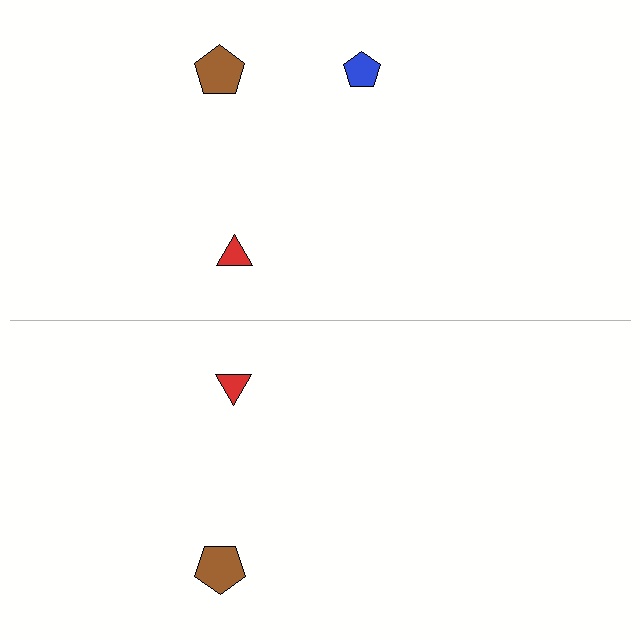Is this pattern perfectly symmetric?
No, the pattern is not perfectly symmetric. A blue pentagon is missing from the bottom side.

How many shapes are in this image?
There are 5 shapes in this image.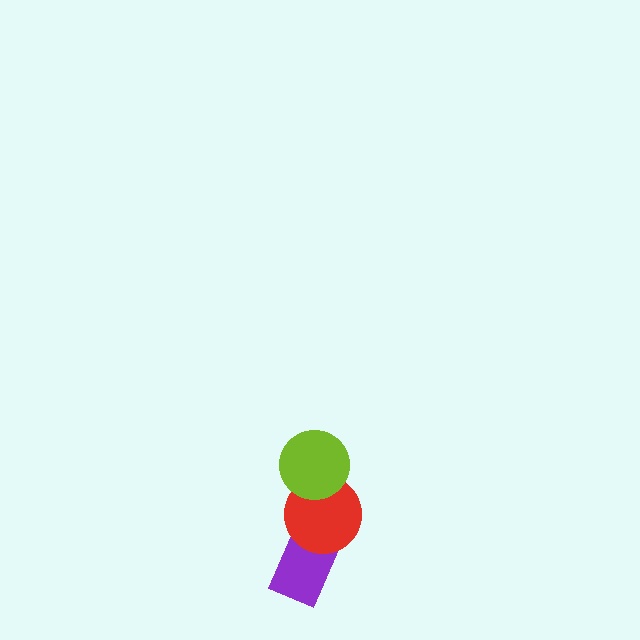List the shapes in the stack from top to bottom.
From top to bottom: the lime circle, the red circle, the purple rectangle.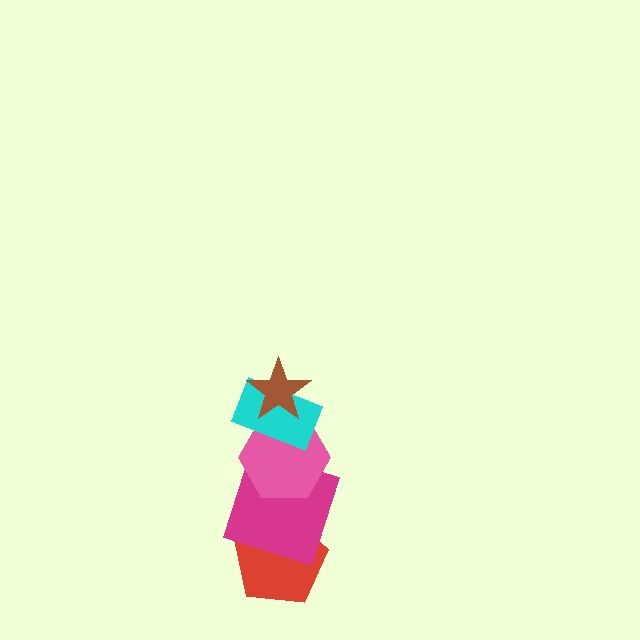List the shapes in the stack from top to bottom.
From top to bottom: the brown star, the cyan rectangle, the pink hexagon, the magenta square, the red pentagon.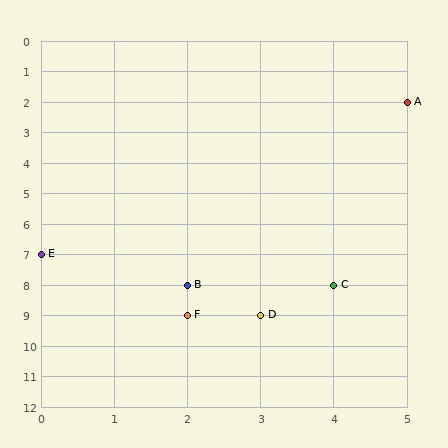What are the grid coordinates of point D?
Point D is at grid coordinates (3, 9).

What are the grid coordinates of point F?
Point F is at grid coordinates (2, 9).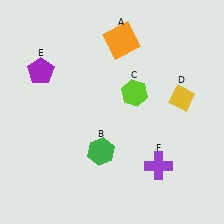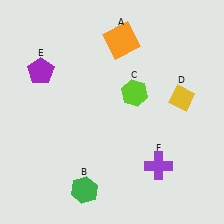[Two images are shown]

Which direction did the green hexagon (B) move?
The green hexagon (B) moved down.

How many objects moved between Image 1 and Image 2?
1 object moved between the two images.